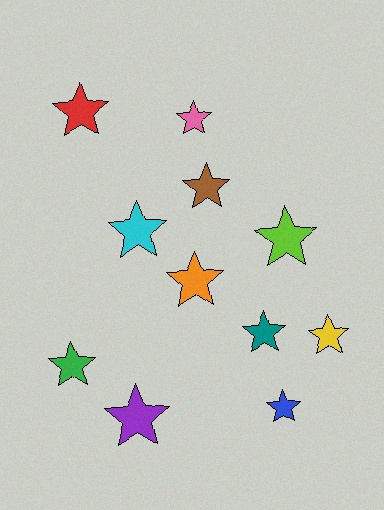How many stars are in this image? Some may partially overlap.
There are 11 stars.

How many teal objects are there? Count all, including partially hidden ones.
There is 1 teal object.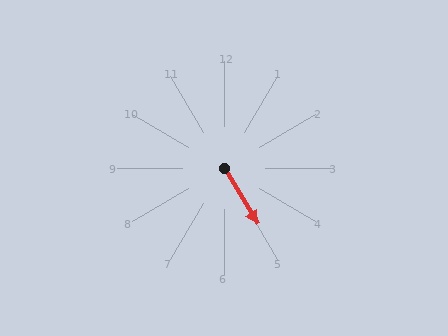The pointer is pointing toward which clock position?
Roughly 5 o'clock.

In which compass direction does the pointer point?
Southeast.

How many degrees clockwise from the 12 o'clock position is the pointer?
Approximately 149 degrees.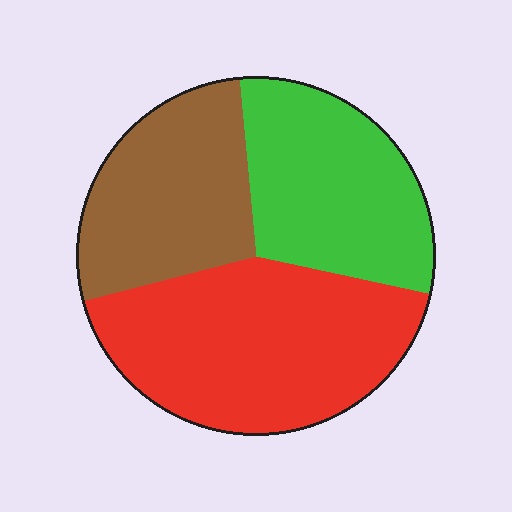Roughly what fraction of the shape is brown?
Brown covers roughly 30% of the shape.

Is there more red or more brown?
Red.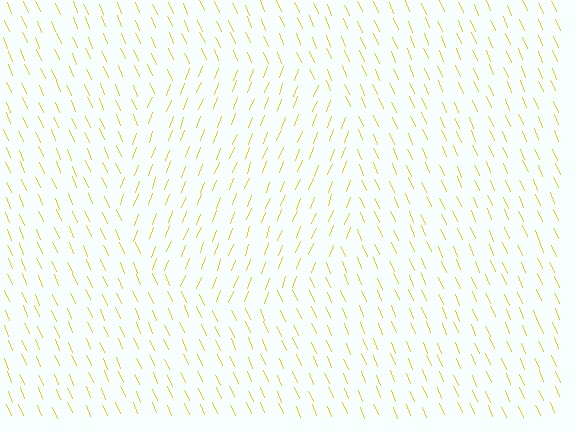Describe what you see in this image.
The image is filled with small yellow line segments. A circle region in the image has lines oriented differently from the surrounding lines, creating a visible texture boundary.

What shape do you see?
I see a circle.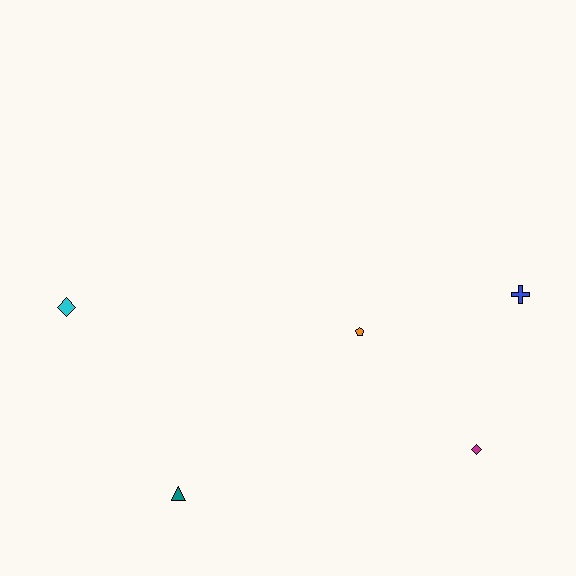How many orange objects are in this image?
There is 1 orange object.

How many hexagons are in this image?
There are no hexagons.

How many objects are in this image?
There are 5 objects.